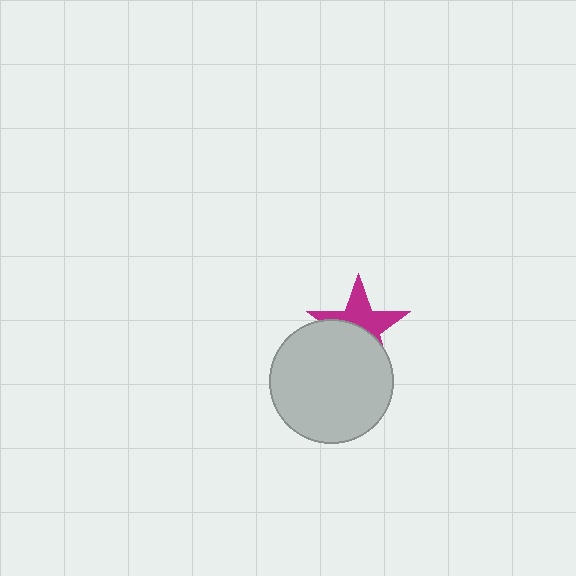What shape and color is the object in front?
The object in front is a light gray circle.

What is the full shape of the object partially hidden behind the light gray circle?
The partially hidden object is a magenta star.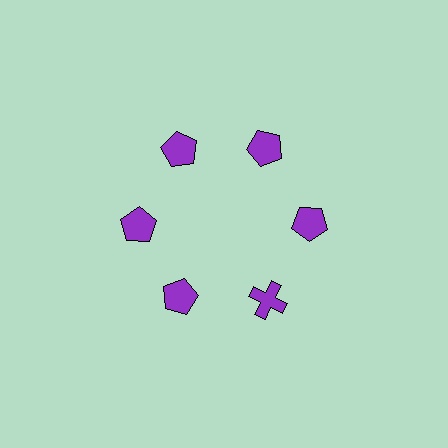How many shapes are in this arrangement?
There are 6 shapes arranged in a ring pattern.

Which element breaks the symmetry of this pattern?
The purple cross at roughly the 5 o'clock position breaks the symmetry. All other shapes are purple pentagons.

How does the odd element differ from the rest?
It has a different shape: cross instead of pentagon.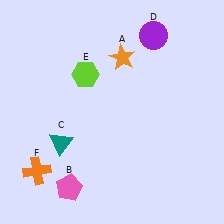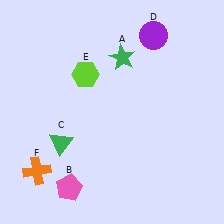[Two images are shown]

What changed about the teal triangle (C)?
In Image 1, C is teal. In Image 2, it changed to green.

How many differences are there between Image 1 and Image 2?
There are 2 differences between the two images.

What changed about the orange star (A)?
In Image 1, A is orange. In Image 2, it changed to green.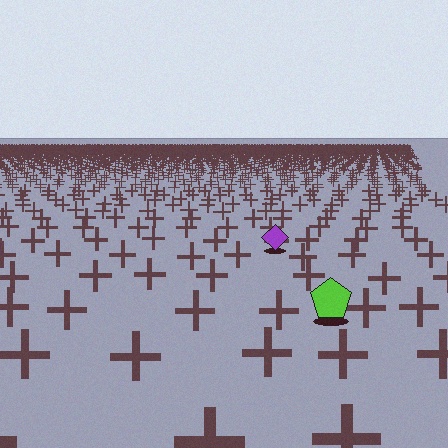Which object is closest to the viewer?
The lime pentagon is closest. The texture marks near it are larger and more spread out.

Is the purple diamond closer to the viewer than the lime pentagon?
No. The lime pentagon is closer — you can tell from the texture gradient: the ground texture is coarser near it.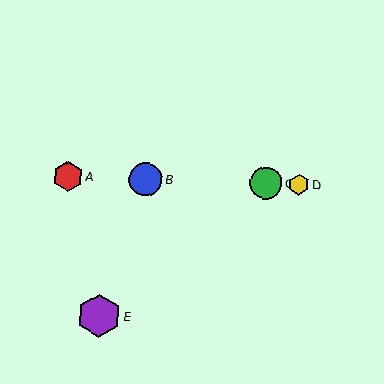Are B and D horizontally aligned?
Yes, both are at y≈179.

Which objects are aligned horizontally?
Objects A, B, C, D are aligned horizontally.